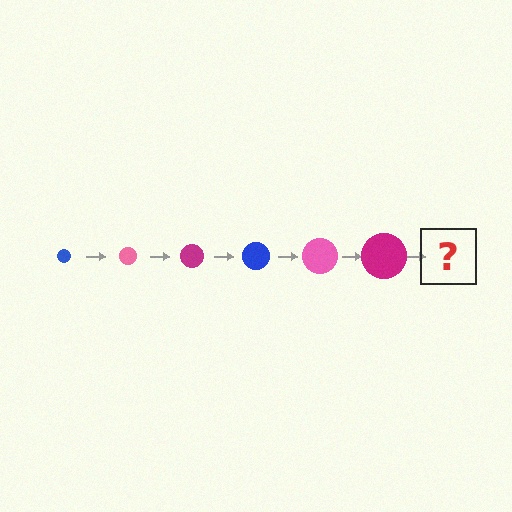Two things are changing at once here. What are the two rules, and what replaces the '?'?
The two rules are that the circle grows larger each step and the color cycles through blue, pink, and magenta. The '?' should be a blue circle, larger than the previous one.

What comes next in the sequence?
The next element should be a blue circle, larger than the previous one.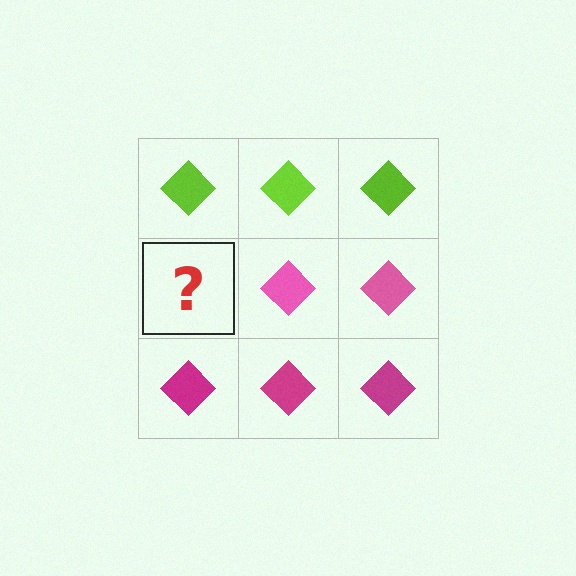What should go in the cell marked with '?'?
The missing cell should contain a pink diamond.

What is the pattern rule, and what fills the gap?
The rule is that each row has a consistent color. The gap should be filled with a pink diamond.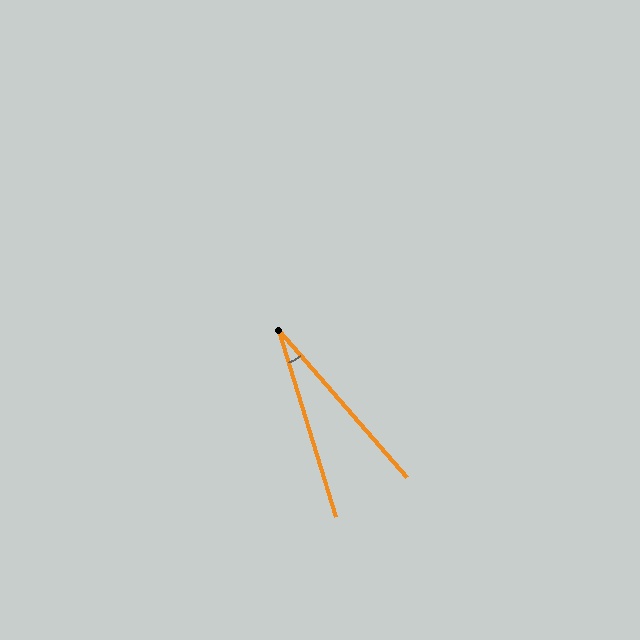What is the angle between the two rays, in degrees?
Approximately 24 degrees.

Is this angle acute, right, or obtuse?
It is acute.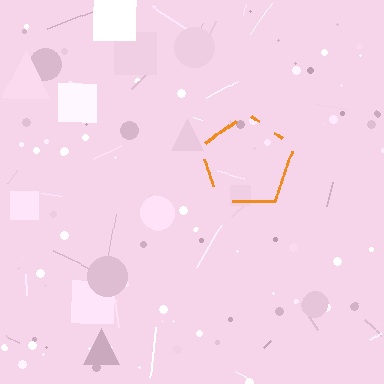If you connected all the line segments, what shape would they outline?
They would outline a pentagon.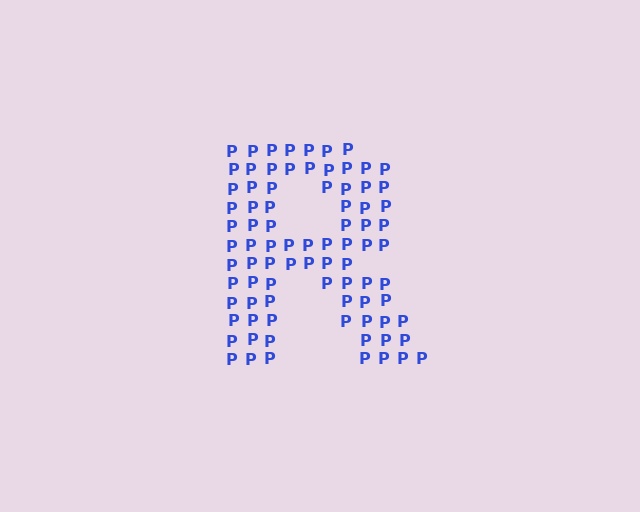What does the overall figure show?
The overall figure shows the letter R.